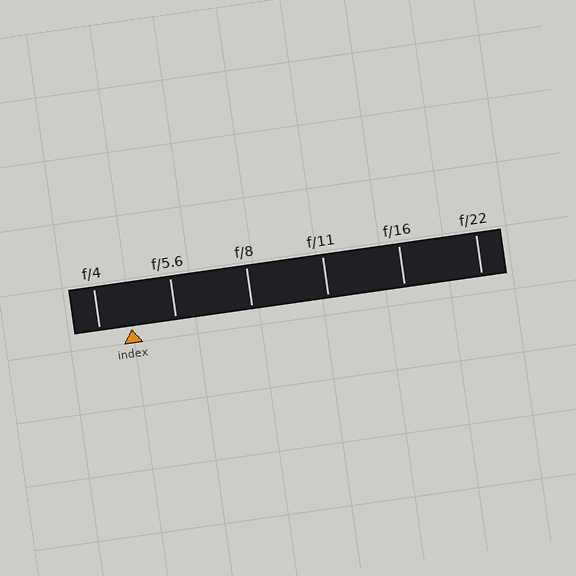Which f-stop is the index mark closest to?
The index mark is closest to f/4.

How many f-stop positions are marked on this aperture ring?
There are 6 f-stop positions marked.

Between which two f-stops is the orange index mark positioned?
The index mark is between f/4 and f/5.6.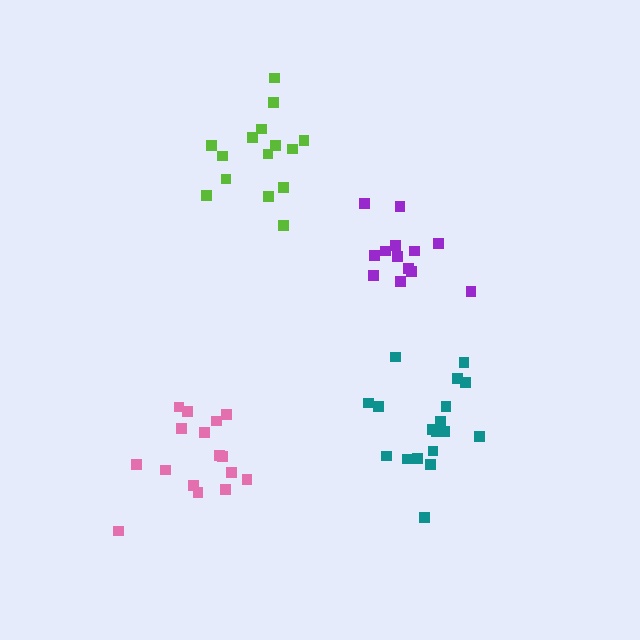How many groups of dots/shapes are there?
There are 4 groups.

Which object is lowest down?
The pink cluster is bottommost.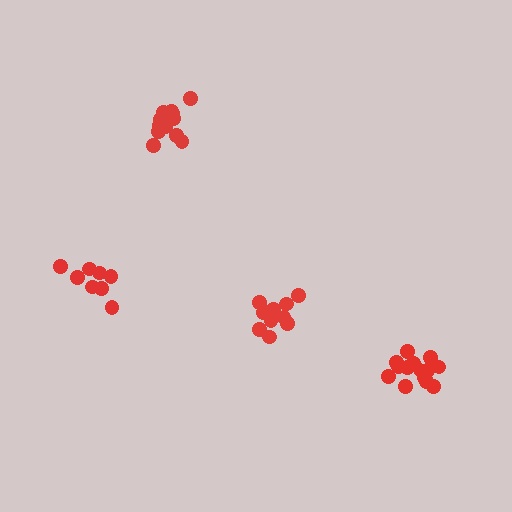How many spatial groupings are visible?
There are 4 spatial groupings.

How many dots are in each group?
Group 1: 14 dots, Group 2: 11 dots, Group 3: 14 dots, Group 4: 8 dots (47 total).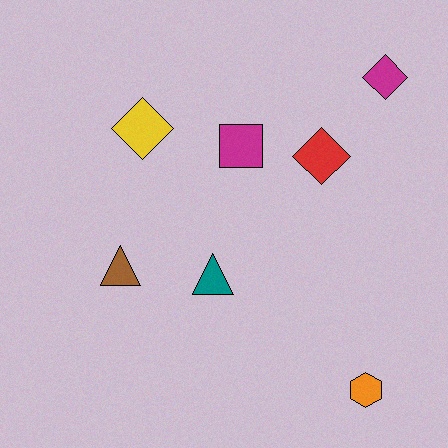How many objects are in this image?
There are 7 objects.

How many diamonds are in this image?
There are 3 diamonds.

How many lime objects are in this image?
There are no lime objects.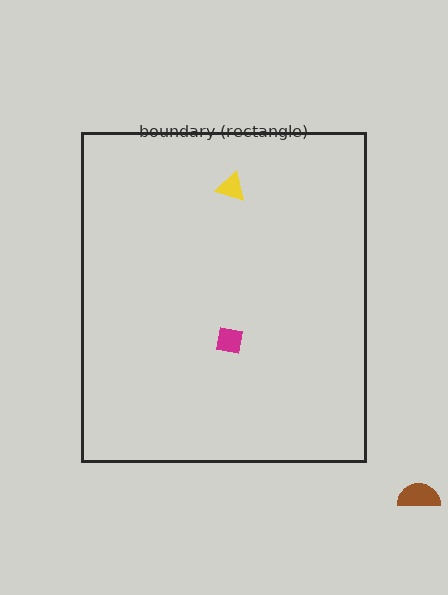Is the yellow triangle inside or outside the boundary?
Inside.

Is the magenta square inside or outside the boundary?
Inside.